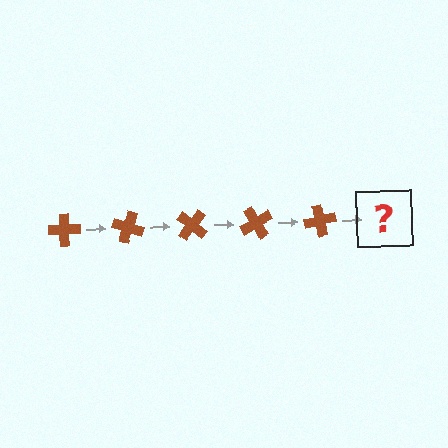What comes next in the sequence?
The next element should be a brown cross rotated 100 degrees.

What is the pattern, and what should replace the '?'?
The pattern is that the cross rotates 20 degrees each step. The '?' should be a brown cross rotated 100 degrees.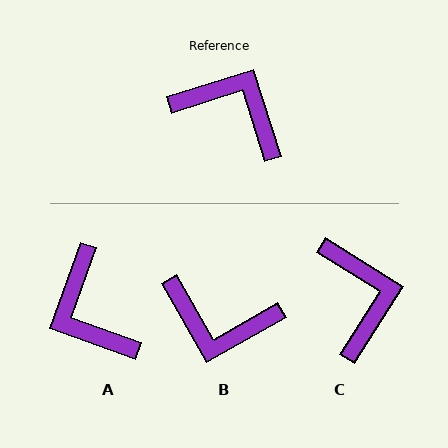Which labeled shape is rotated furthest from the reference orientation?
B, about 168 degrees away.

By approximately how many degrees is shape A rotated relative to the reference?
Approximately 143 degrees counter-clockwise.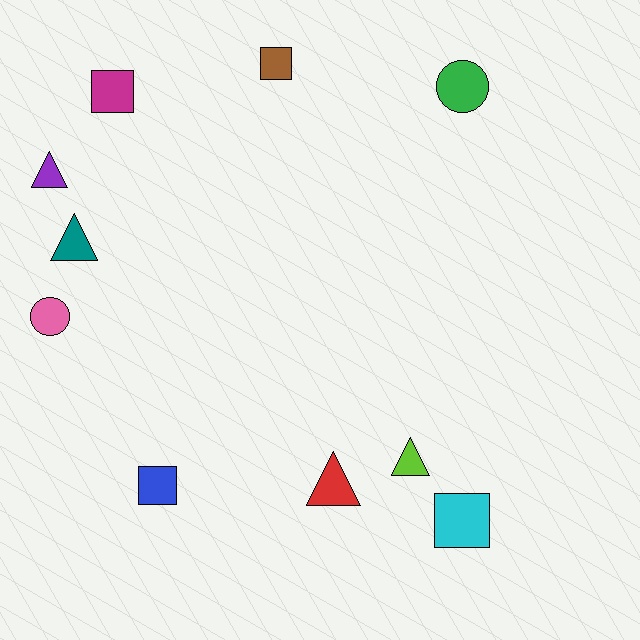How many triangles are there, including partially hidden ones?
There are 4 triangles.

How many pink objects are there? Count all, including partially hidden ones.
There is 1 pink object.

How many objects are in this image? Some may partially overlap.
There are 10 objects.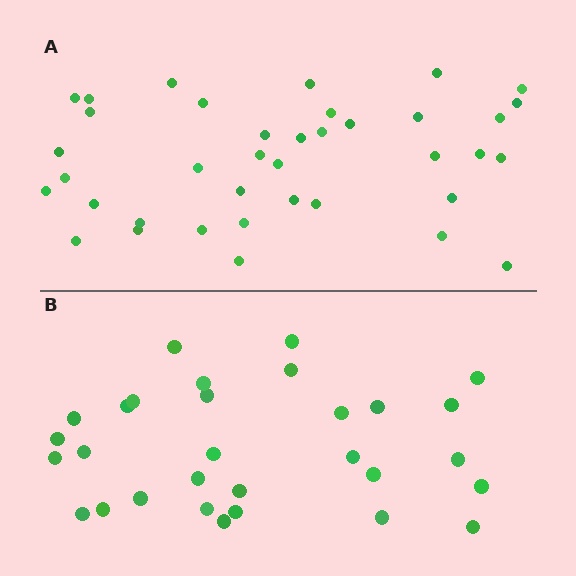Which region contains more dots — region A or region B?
Region A (the top region) has more dots.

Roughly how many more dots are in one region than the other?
Region A has roughly 8 or so more dots than region B.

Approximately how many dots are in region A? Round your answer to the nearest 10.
About 40 dots. (The exact count is 38, which rounds to 40.)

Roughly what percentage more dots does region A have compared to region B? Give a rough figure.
About 25% more.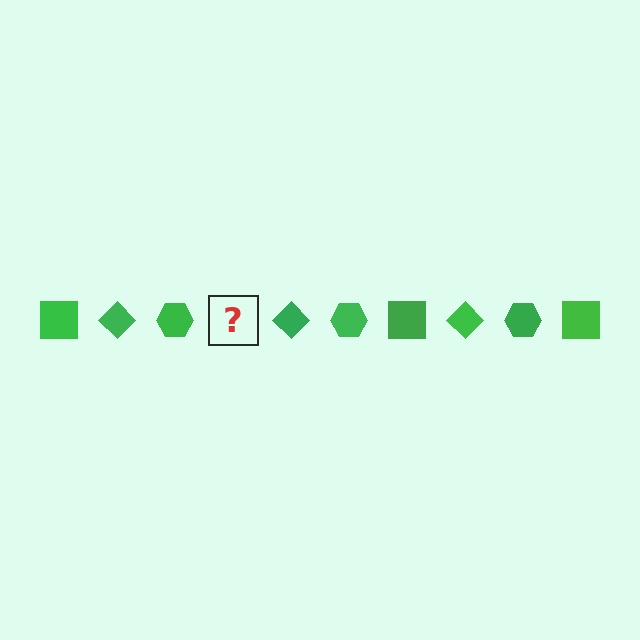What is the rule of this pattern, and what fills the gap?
The rule is that the pattern cycles through square, diamond, hexagon shapes in green. The gap should be filled with a green square.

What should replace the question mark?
The question mark should be replaced with a green square.